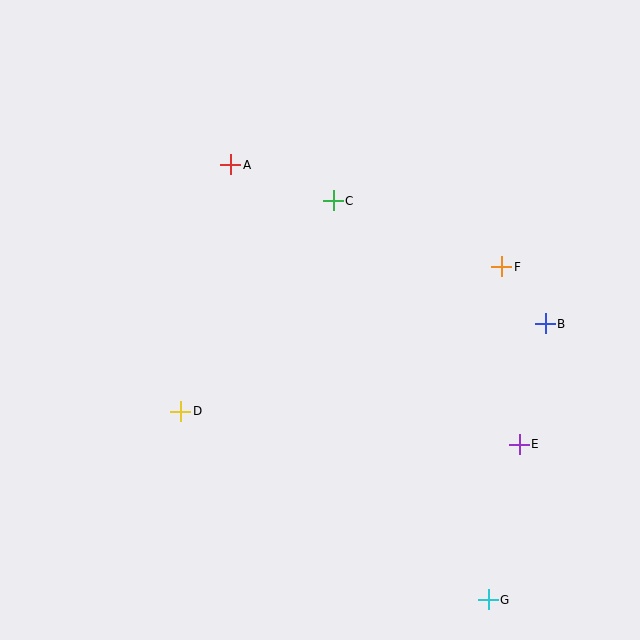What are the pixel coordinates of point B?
Point B is at (545, 324).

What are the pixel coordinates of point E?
Point E is at (519, 444).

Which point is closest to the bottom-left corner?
Point D is closest to the bottom-left corner.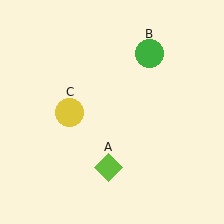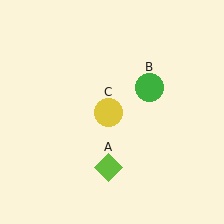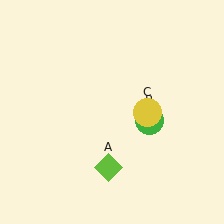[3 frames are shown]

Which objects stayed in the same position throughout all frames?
Lime diamond (object A) remained stationary.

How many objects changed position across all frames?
2 objects changed position: green circle (object B), yellow circle (object C).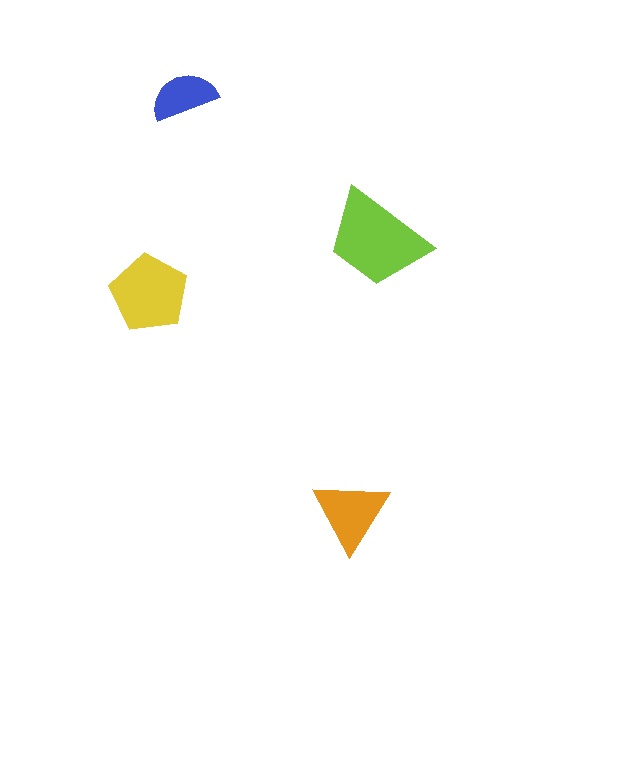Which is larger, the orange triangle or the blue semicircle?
The orange triangle.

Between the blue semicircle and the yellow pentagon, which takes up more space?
The yellow pentagon.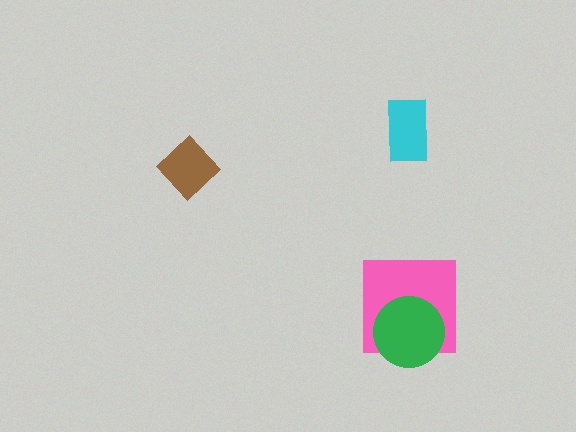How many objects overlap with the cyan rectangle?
0 objects overlap with the cyan rectangle.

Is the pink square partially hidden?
Yes, it is partially covered by another shape.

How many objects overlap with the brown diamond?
0 objects overlap with the brown diamond.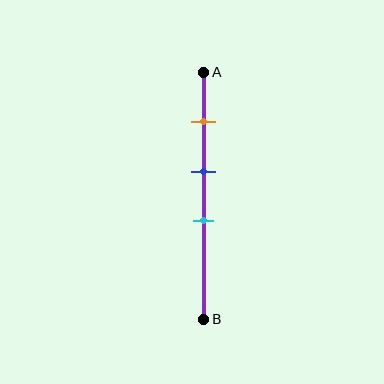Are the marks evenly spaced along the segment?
Yes, the marks are approximately evenly spaced.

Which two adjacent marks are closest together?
The blue and cyan marks are the closest adjacent pair.